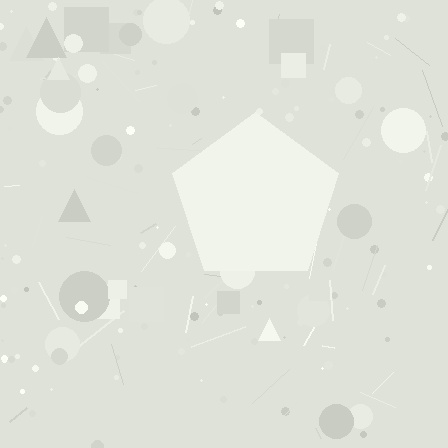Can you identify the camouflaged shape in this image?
The camouflaged shape is a pentagon.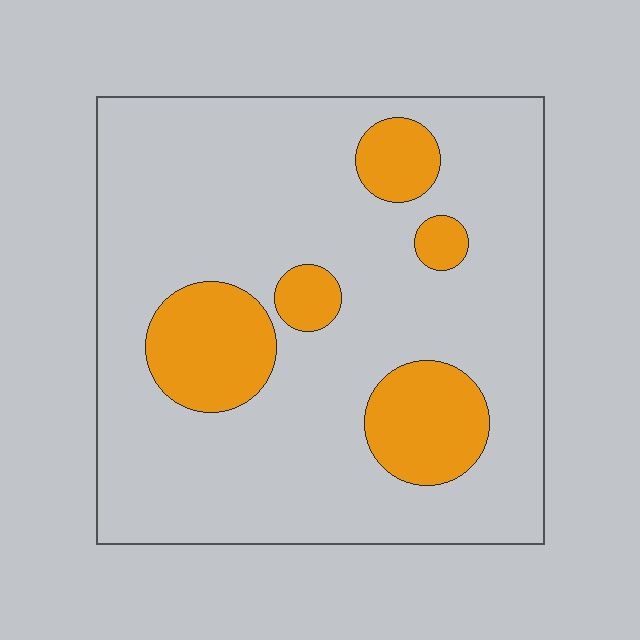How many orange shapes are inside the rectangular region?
5.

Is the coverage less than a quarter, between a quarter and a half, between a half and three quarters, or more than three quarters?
Less than a quarter.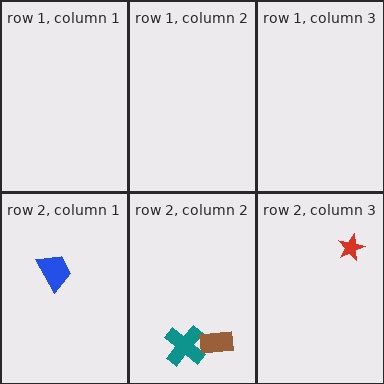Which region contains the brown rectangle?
The row 2, column 2 region.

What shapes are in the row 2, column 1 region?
The blue trapezoid.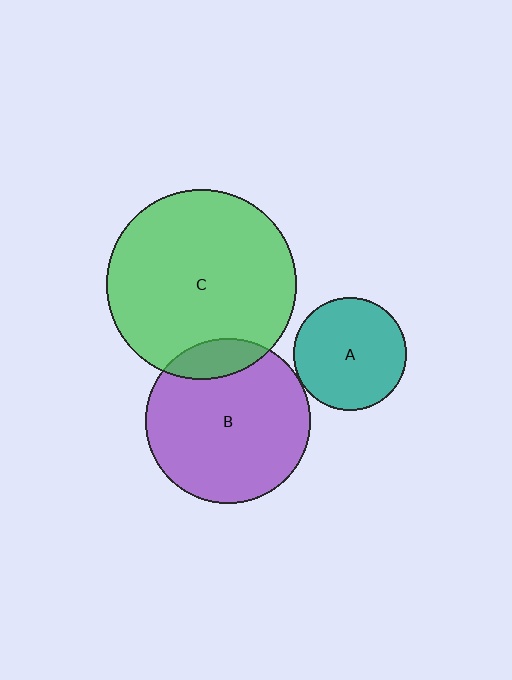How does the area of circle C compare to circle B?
Approximately 1.3 times.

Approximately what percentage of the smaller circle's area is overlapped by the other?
Approximately 5%.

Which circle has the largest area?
Circle C (green).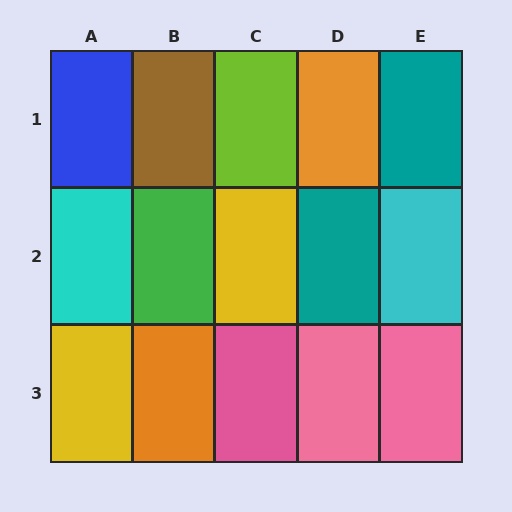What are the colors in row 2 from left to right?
Cyan, green, yellow, teal, cyan.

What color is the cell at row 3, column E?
Pink.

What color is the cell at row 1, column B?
Brown.